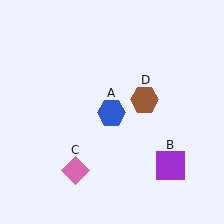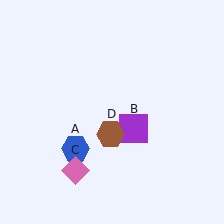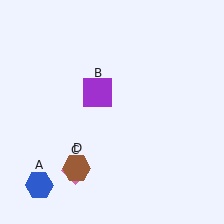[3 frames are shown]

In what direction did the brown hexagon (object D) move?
The brown hexagon (object D) moved down and to the left.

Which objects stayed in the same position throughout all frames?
Pink diamond (object C) remained stationary.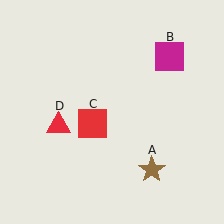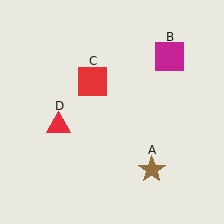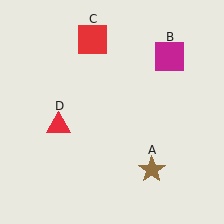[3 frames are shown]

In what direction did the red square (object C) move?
The red square (object C) moved up.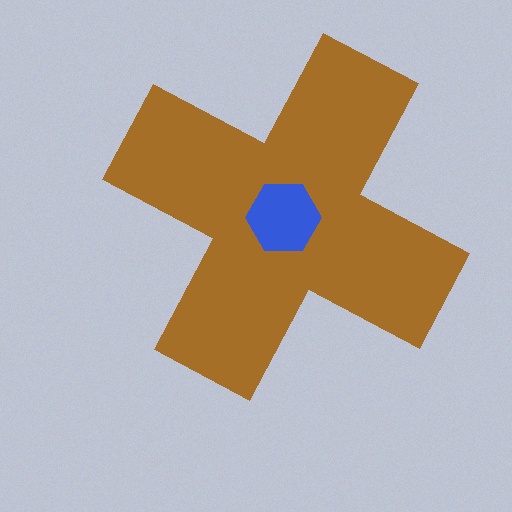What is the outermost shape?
The brown cross.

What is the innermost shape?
The blue hexagon.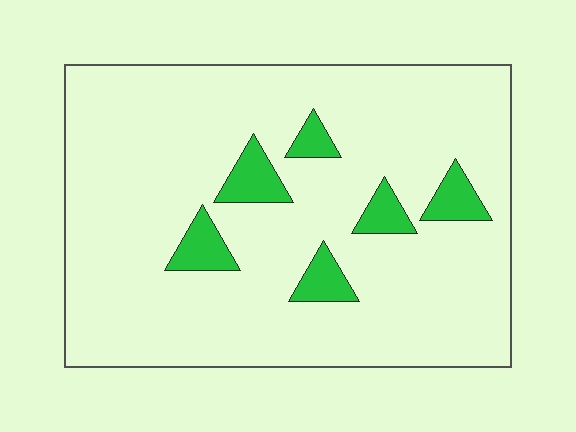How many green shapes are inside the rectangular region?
6.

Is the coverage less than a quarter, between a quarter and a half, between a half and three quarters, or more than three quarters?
Less than a quarter.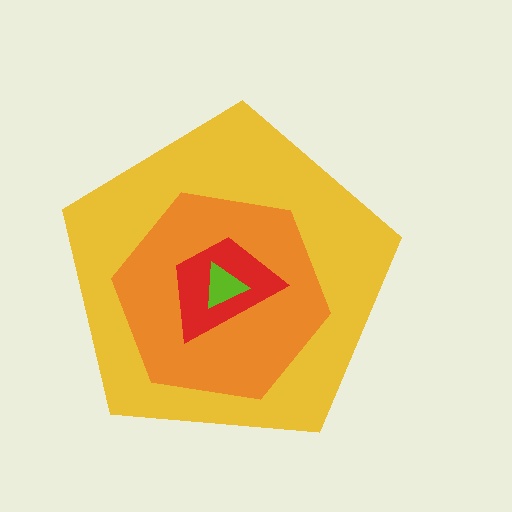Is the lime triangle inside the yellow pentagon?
Yes.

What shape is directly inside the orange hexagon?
The red trapezoid.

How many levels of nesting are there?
4.